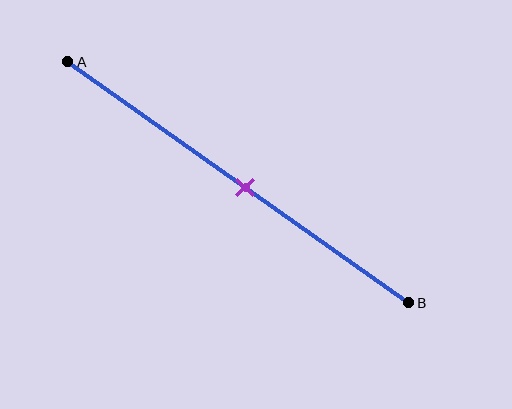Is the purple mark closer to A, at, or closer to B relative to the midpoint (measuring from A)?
The purple mark is approximately at the midpoint of segment AB.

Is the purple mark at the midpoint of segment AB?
Yes, the mark is approximately at the midpoint.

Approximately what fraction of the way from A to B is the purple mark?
The purple mark is approximately 50% of the way from A to B.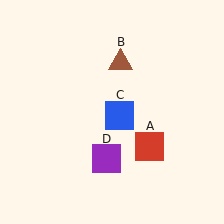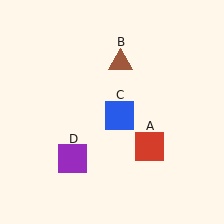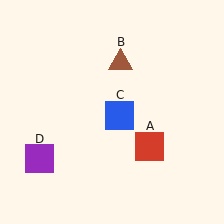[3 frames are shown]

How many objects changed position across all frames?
1 object changed position: purple square (object D).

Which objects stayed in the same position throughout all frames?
Red square (object A) and brown triangle (object B) and blue square (object C) remained stationary.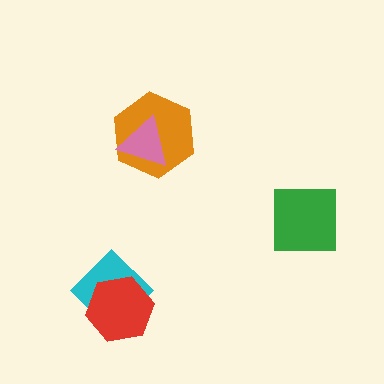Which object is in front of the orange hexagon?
The pink triangle is in front of the orange hexagon.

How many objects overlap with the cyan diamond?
1 object overlaps with the cyan diamond.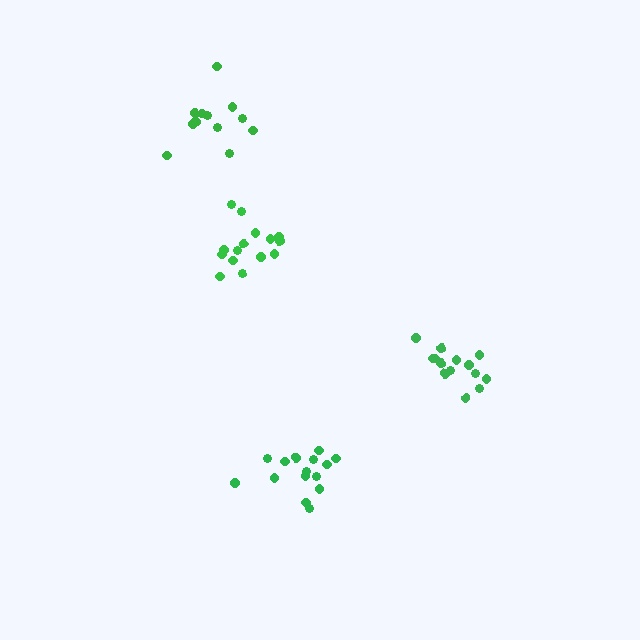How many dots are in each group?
Group 1: 15 dots, Group 2: 14 dots, Group 3: 15 dots, Group 4: 12 dots (56 total).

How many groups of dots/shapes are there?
There are 4 groups.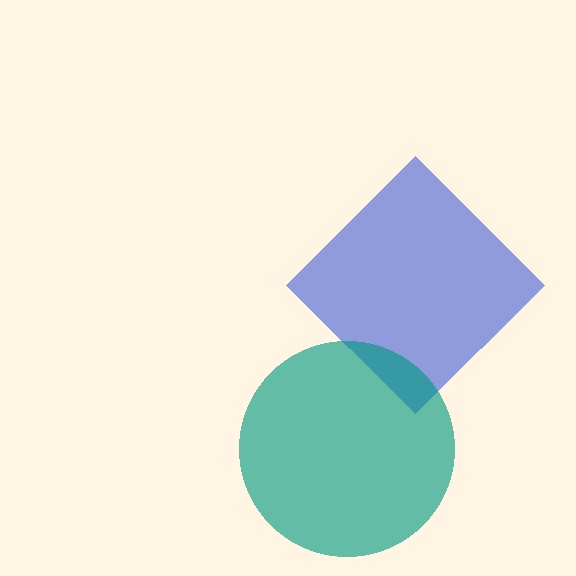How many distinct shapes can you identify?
There are 2 distinct shapes: a blue diamond, a teal circle.